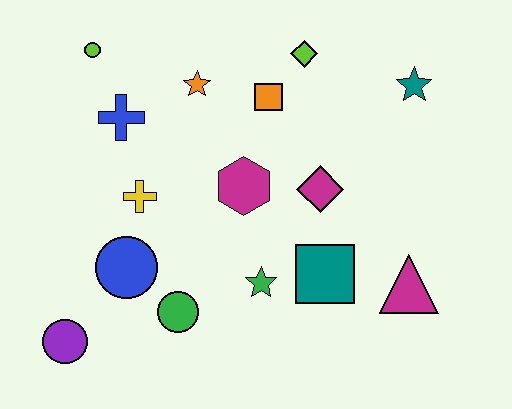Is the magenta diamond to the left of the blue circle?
No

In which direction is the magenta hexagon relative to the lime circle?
The magenta hexagon is to the right of the lime circle.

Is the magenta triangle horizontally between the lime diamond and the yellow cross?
No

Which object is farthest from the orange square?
The purple circle is farthest from the orange square.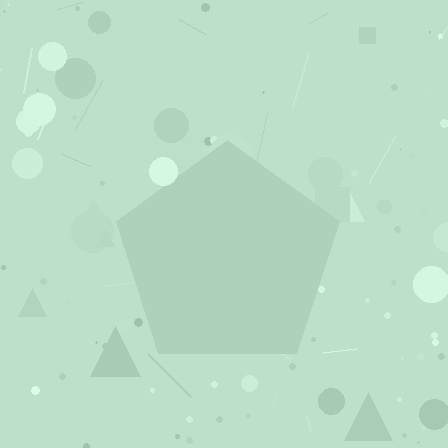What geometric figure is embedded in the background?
A pentagon is embedded in the background.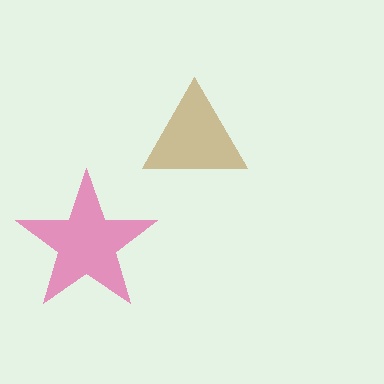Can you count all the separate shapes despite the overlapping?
Yes, there are 2 separate shapes.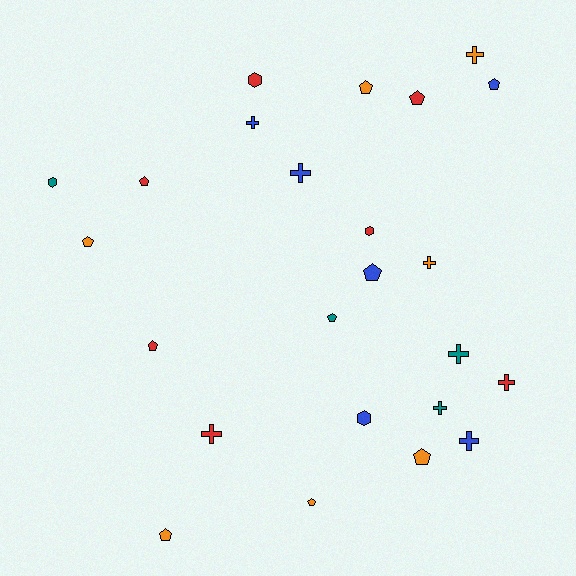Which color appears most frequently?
Orange, with 7 objects.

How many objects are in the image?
There are 24 objects.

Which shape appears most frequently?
Pentagon, with 11 objects.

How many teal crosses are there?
There are 2 teal crosses.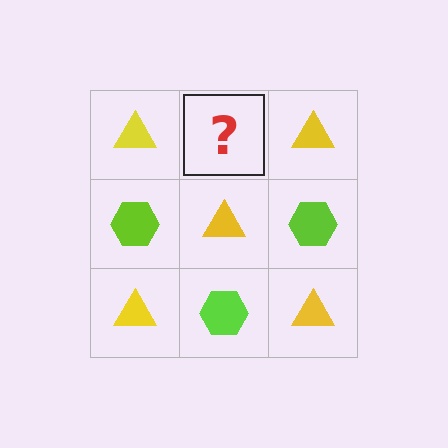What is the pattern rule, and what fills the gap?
The rule is that it alternates yellow triangle and lime hexagon in a checkerboard pattern. The gap should be filled with a lime hexagon.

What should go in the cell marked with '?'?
The missing cell should contain a lime hexagon.